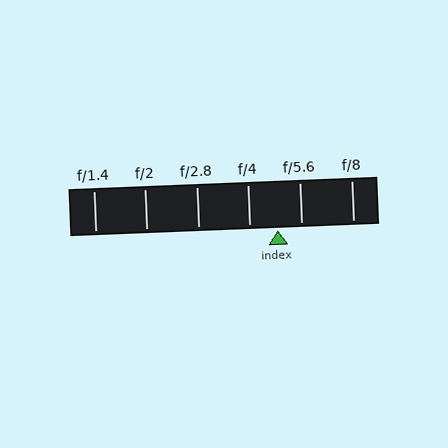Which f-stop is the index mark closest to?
The index mark is closest to f/5.6.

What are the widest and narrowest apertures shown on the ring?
The widest aperture shown is f/1.4 and the narrowest is f/8.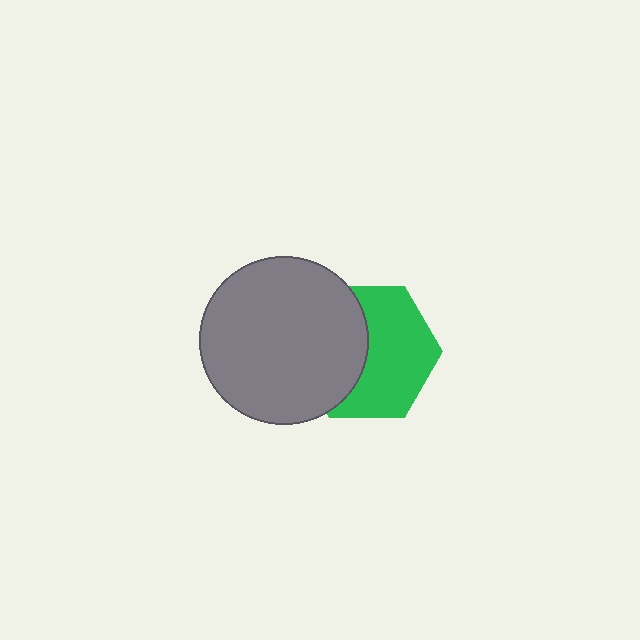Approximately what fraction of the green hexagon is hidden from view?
Roughly 42% of the green hexagon is hidden behind the gray circle.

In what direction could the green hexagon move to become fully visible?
The green hexagon could move right. That would shift it out from behind the gray circle entirely.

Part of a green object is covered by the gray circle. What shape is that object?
It is a hexagon.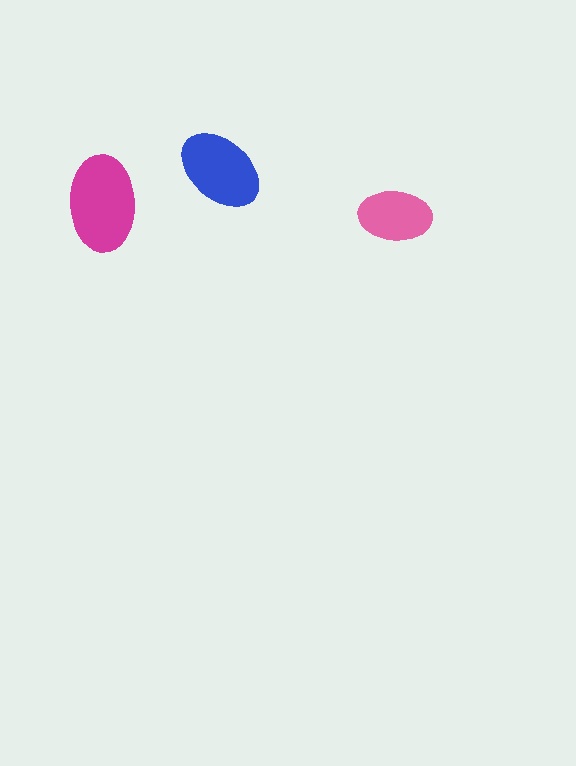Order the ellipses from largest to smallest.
the magenta one, the blue one, the pink one.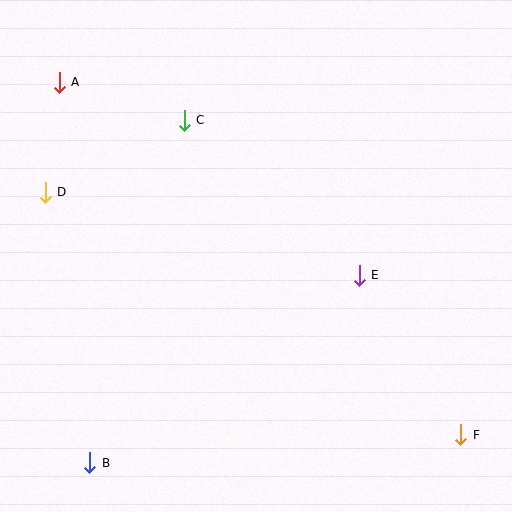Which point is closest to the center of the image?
Point E at (359, 275) is closest to the center.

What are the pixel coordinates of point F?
Point F is at (461, 435).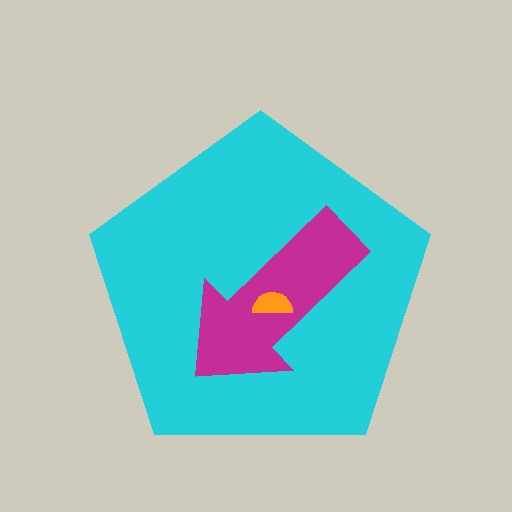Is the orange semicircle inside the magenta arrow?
Yes.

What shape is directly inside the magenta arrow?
The orange semicircle.